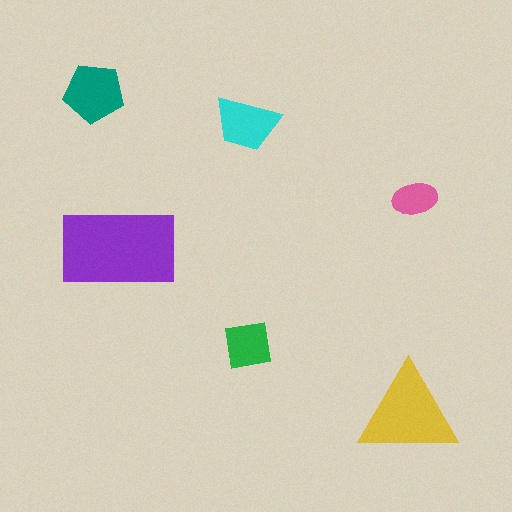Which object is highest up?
The teal pentagon is topmost.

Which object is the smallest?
The pink ellipse.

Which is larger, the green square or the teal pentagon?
The teal pentagon.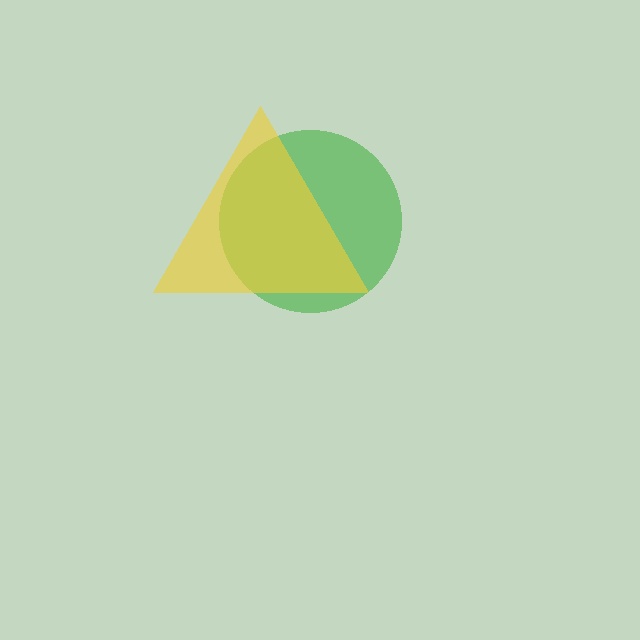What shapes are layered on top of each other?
The layered shapes are: a green circle, a yellow triangle.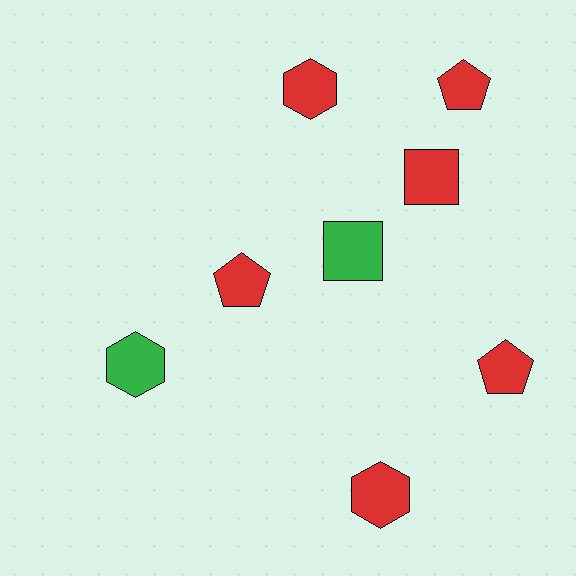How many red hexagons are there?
There are 2 red hexagons.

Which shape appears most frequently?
Hexagon, with 3 objects.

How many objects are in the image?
There are 8 objects.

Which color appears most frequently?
Red, with 6 objects.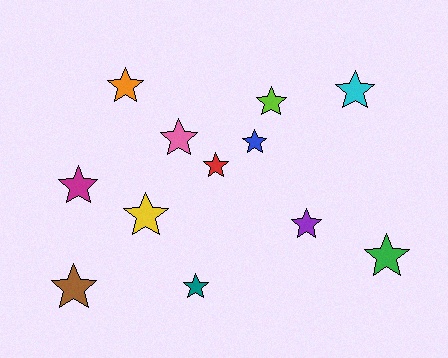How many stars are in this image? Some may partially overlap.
There are 12 stars.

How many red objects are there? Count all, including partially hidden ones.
There is 1 red object.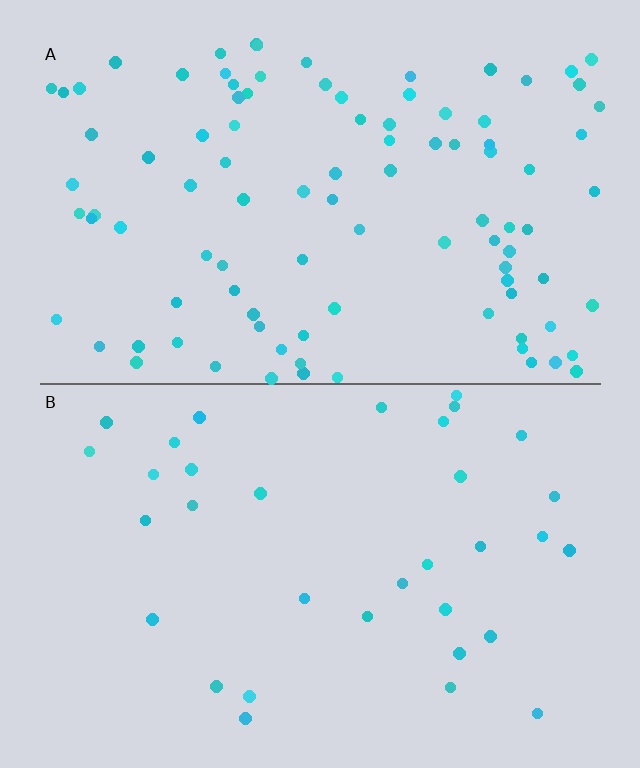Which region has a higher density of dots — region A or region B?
A (the top).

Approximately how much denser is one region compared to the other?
Approximately 2.9× — region A over region B.